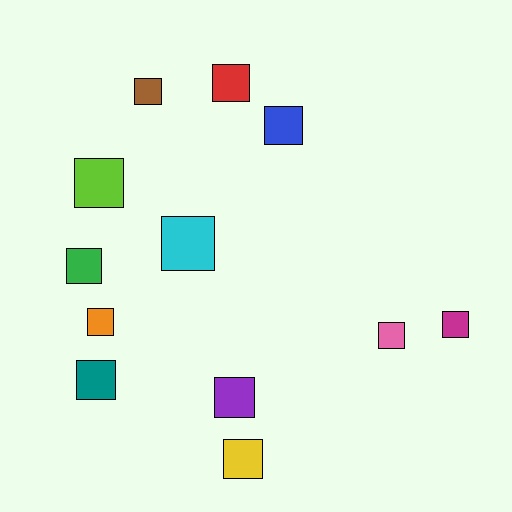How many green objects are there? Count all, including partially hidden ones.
There is 1 green object.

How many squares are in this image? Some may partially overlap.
There are 12 squares.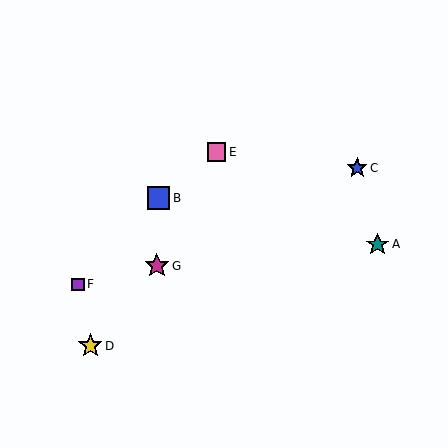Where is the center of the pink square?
The center of the pink square is at (216, 152).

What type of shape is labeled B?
Shape B is a blue square.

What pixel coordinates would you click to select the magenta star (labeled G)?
Click at (157, 266) to select the magenta star G.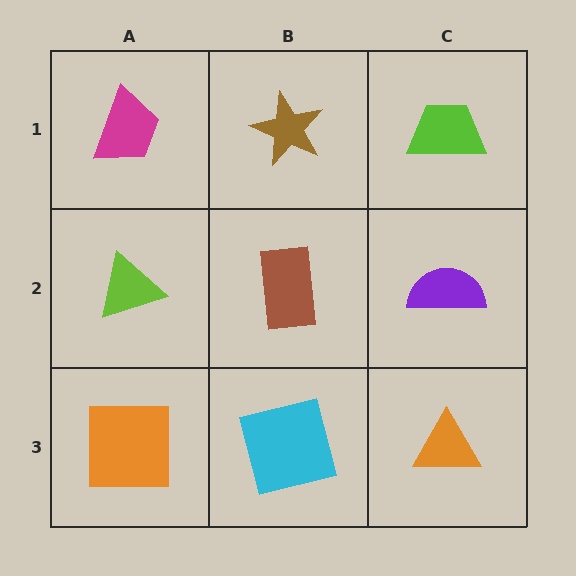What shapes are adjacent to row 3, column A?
A lime triangle (row 2, column A), a cyan square (row 3, column B).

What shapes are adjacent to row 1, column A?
A lime triangle (row 2, column A), a brown star (row 1, column B).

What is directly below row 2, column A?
An orange square.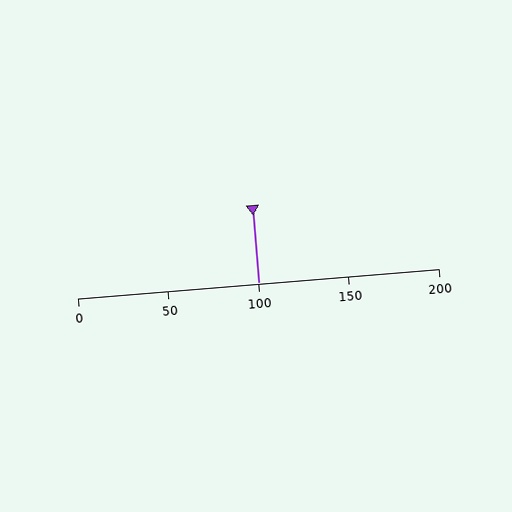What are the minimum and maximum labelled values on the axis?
The axis runs from 0 to 200.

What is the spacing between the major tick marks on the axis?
The major ticks are spaced 50 apart.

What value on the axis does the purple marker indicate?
The marker indicates approximately 100.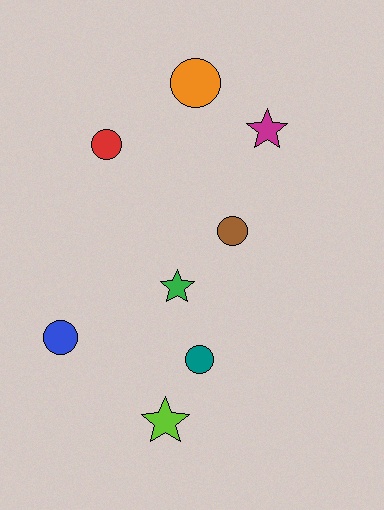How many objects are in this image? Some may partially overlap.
There are 8 objects.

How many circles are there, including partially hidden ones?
There are 5 circles.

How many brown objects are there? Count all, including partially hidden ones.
There is 1 brown object.